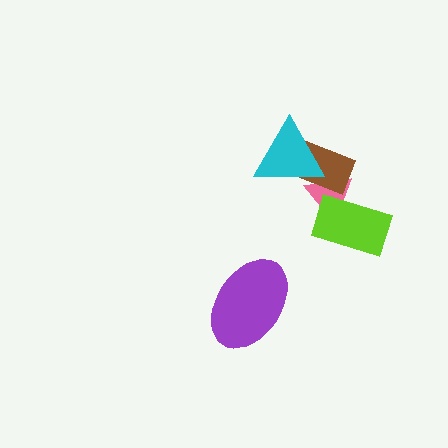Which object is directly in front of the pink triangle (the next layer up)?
The lime rectangle is directly in front of the pink triangle.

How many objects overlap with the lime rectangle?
1 object overlaps with the lime rectangle.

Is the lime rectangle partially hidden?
No, no other shape covers it.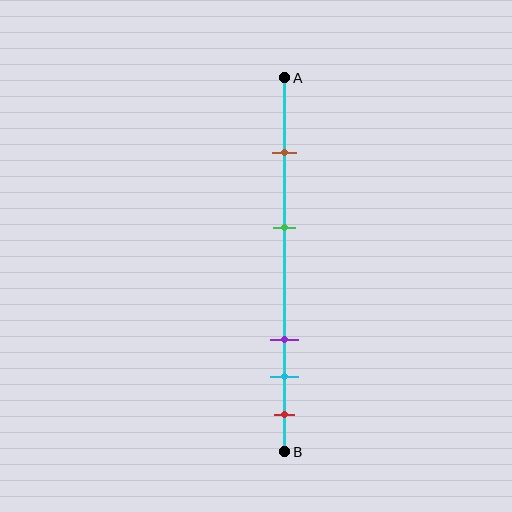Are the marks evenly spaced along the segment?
No, the marks are not evenly spaced.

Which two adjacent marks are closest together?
The cyan and red marks are the closest adjacent pair.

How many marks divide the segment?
There are 5 marks dividing the segment.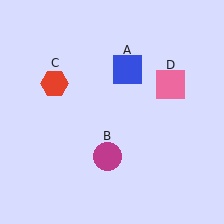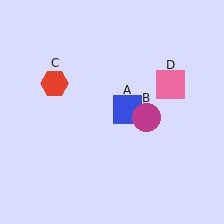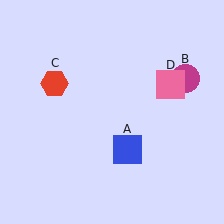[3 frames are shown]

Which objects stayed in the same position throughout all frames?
Red hexagon (object C) and pink square (object D) remained stationary.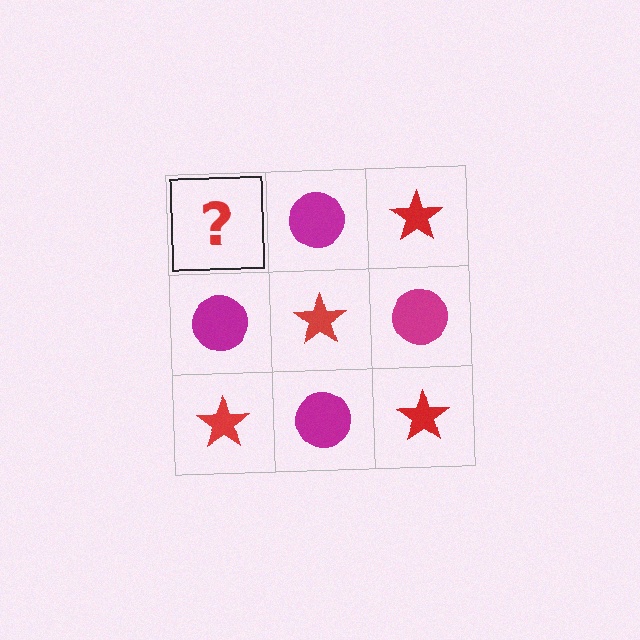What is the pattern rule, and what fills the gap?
The rule is that it alternates red star and magenta circle in a checkerboard pattern. The gap should be filled with a red star.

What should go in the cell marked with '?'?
The missing cell should contain a red star.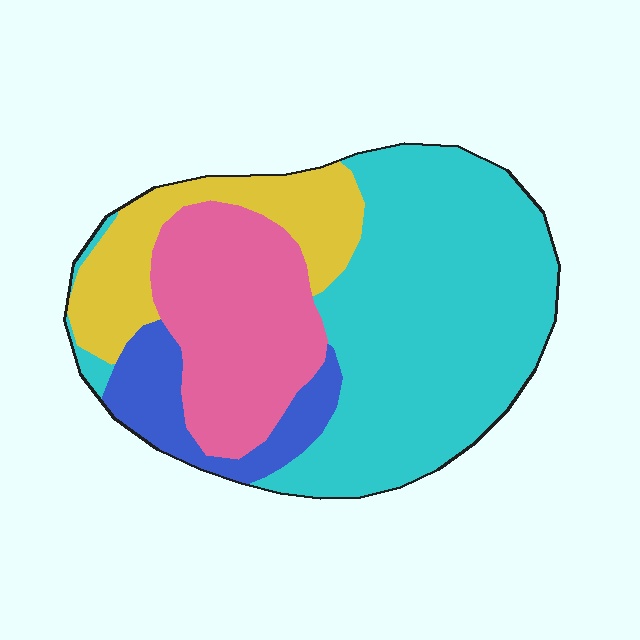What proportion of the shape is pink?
Pink covers roughly 25% of the shape.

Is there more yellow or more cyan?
Cyan.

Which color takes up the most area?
Cyan, at roughly 50%.